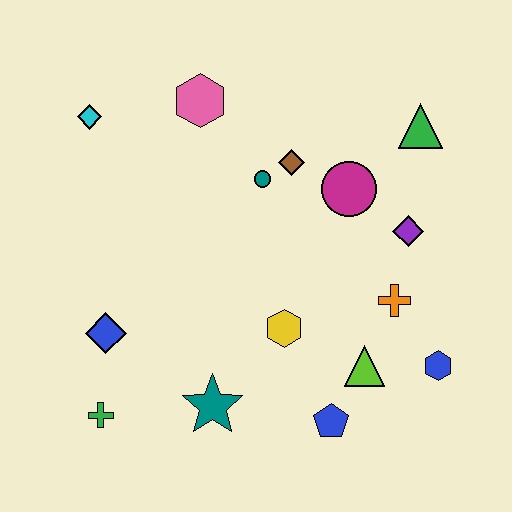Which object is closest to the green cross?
The blue diamond is closest to the green cross.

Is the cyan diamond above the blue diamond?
Yes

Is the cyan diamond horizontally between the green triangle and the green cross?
No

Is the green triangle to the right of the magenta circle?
Yes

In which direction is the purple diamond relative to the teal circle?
The purple diamond is to the right of the teal circle.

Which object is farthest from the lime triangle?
The cyan diamond is farthest from the lime triangle.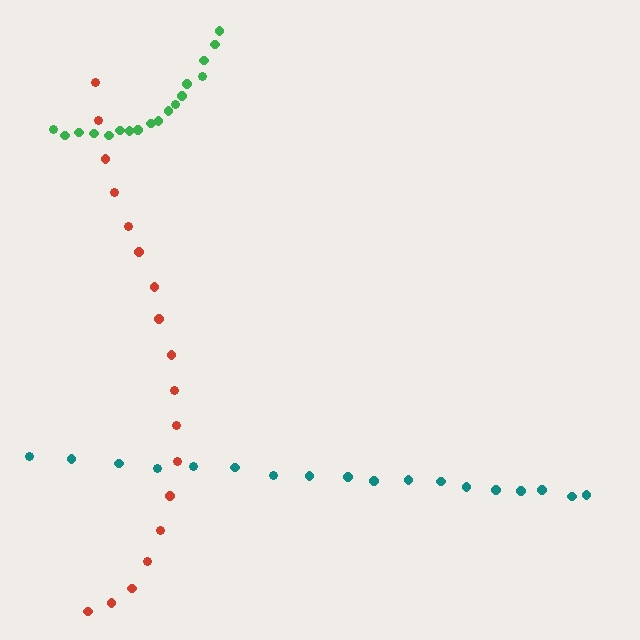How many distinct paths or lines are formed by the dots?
There are 3 distinct paths.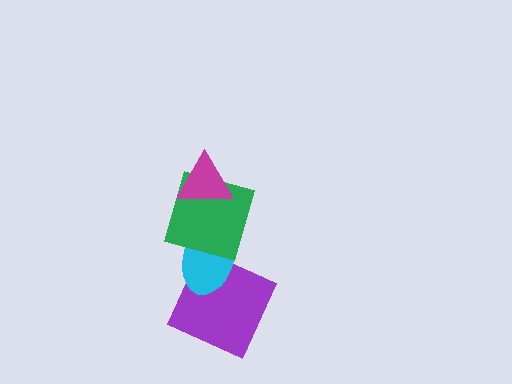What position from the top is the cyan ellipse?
The cyan ellipse is 3rd from the top.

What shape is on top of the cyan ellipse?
The green square is on top of the cyan ellipse.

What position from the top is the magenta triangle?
The magenta triangle is 1st from the top.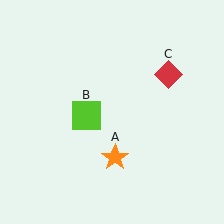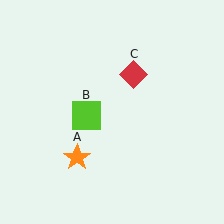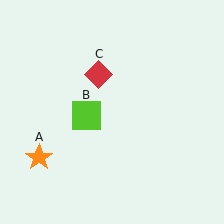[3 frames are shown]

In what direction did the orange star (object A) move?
The orange star (object A) moved left.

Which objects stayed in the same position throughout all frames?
Lime square (object B) remained stationary.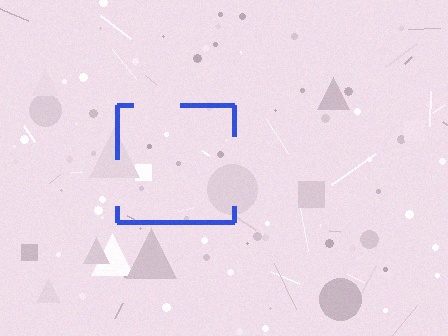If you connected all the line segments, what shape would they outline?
They would outline a square.